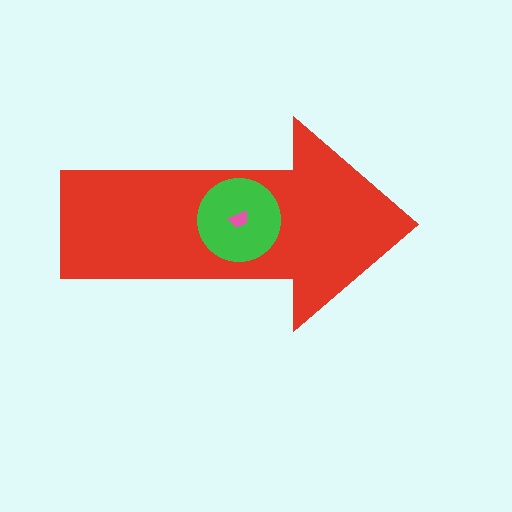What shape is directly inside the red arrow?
The green circle.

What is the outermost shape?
The red arrow.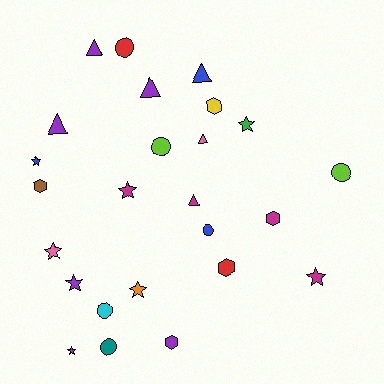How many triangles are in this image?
There are 6 triangles.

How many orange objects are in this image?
There is 1 orange object.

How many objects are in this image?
There are 25 objects.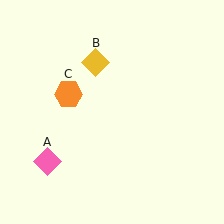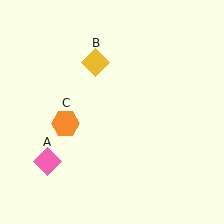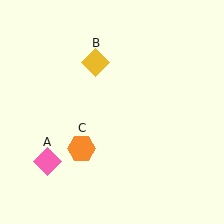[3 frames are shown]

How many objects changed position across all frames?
1 object changed position: orange hexagon (object C).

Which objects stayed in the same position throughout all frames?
Pink diamond (object A) and yellow diamond (object B) remained stationary.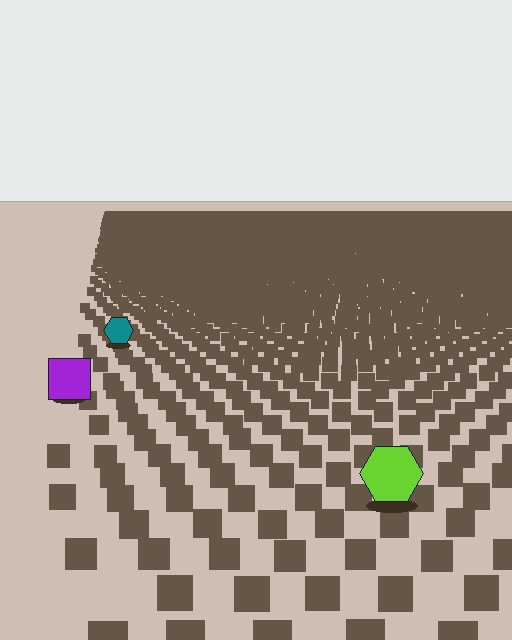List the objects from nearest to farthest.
From nearest to farthest: the lime hexagon, the purple square, the teal hexagon.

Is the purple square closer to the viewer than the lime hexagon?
No. The lime hexagon is closer — you can tell from the texture gradient: the ground texture is coarser near it.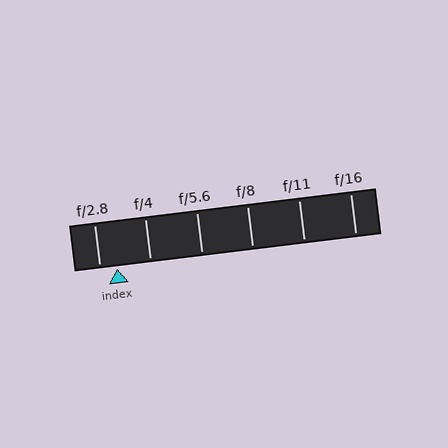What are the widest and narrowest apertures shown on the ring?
The widest aperture shown is f/2.8 and the narrowest is f/16.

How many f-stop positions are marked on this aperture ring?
There are 6 f-stop positions marked.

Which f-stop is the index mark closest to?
The index mark is closest to f/2.8.